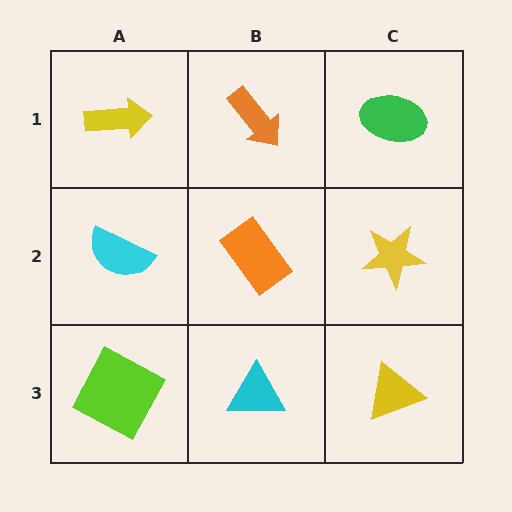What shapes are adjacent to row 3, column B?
An orange rectangle (row 2, column B), a lime square (row 3, column A), a yellow triangle (row 3, column C).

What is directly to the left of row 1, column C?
An orange arrow.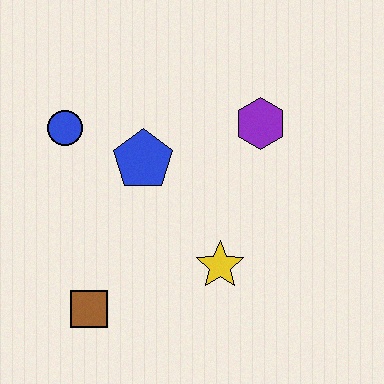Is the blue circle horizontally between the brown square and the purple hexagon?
No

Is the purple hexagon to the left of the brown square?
No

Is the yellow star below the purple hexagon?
Yes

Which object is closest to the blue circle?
The blue pentagon is closest to the blue circle.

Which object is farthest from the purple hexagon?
The brown square is farthest from the purple hexagon.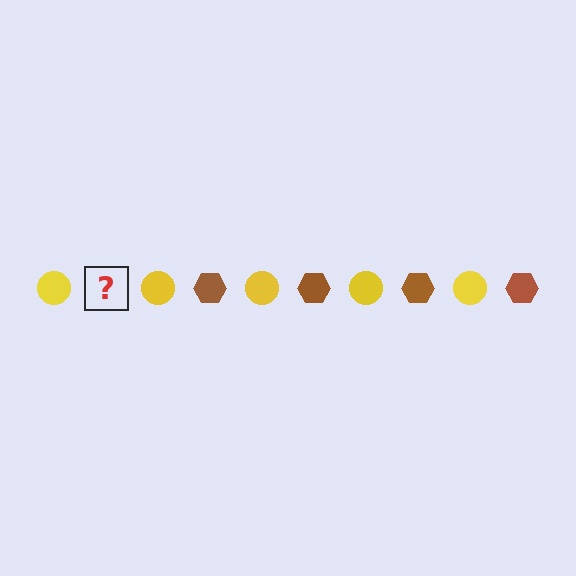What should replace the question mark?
The question mark should be replaced with a brown hexagon.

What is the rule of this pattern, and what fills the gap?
The rule is that the pattern alternates between yellow circle and brown hexagon. The gap should be filled with a brown hexagon.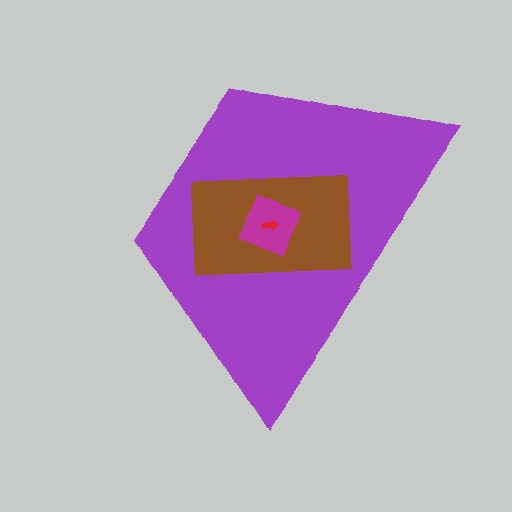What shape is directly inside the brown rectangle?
The magenta diamond.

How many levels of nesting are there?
4.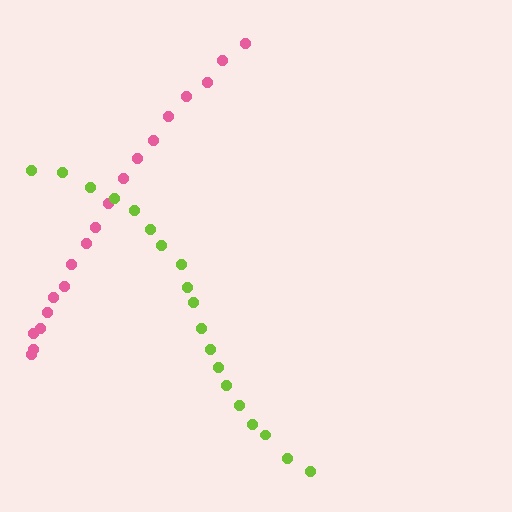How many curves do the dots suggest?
There are 2 distinct paths.